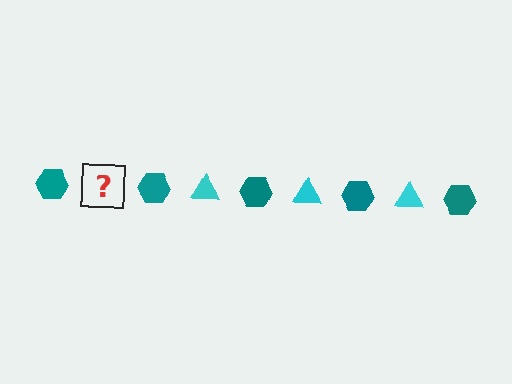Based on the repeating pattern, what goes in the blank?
The blank should be a cyan triangle.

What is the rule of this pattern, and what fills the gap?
The rule is that the pattern alternates between teal hexagon and cyan triangle. The gap should be filled with a cyan triangle.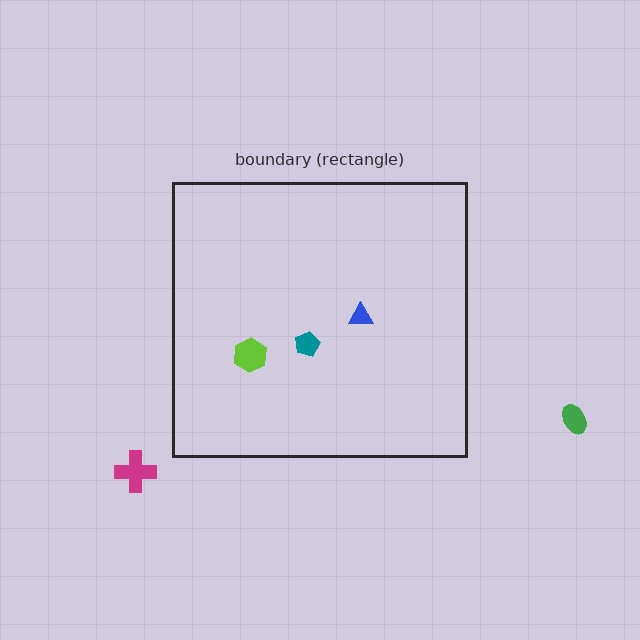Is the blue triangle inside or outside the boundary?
Inside.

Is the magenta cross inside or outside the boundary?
Outside.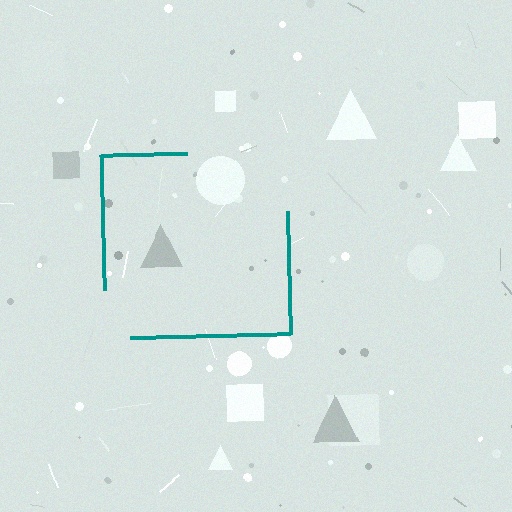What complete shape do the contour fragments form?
The contour fragments form a square.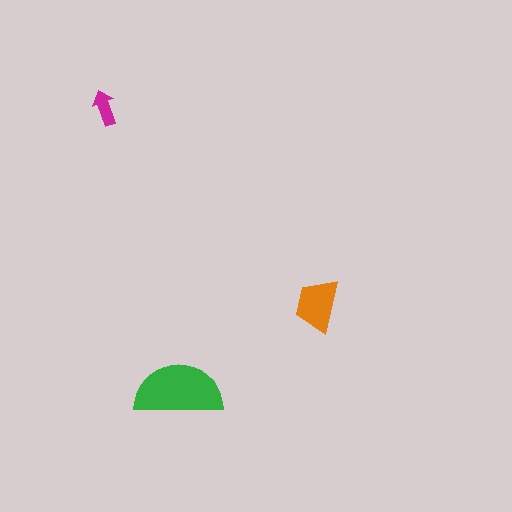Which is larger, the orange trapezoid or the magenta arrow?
The orange trapezoid.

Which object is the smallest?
The magenta arrow.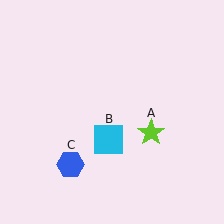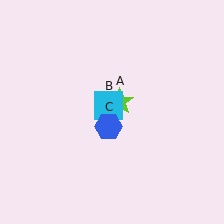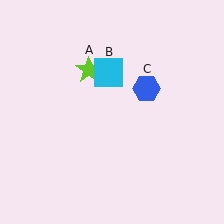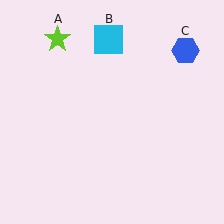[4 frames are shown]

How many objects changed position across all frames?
3 objects changed position: lime star (object A), cyan square (object B), blue hexagon (object C).